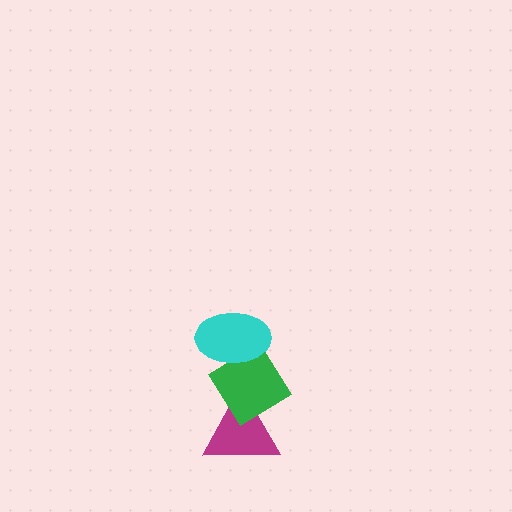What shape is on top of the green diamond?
The cyan ellipse is on top of the green diamond.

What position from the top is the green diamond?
The green diamond is 2nd from the top.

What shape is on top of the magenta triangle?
The green diamond is on top of the magenta triangle.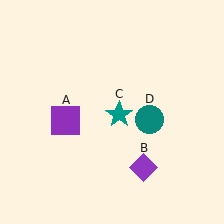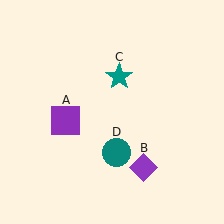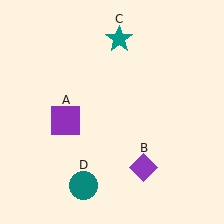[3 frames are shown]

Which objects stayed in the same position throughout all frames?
Purple square (object A) and purple diamond (object B) remained stationary.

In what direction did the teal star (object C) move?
The teal star (object C) moved up.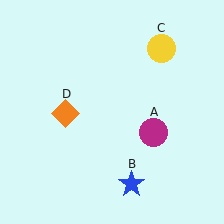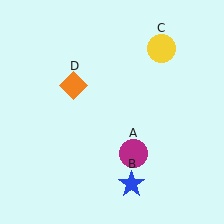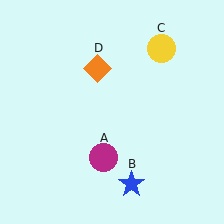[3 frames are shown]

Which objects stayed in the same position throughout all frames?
Blue star (object B) and yellow circle (object C) remained stationary.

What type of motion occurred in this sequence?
The magenta circle (object A), orange diamond (object D) rotated clockwise around the center of the scene.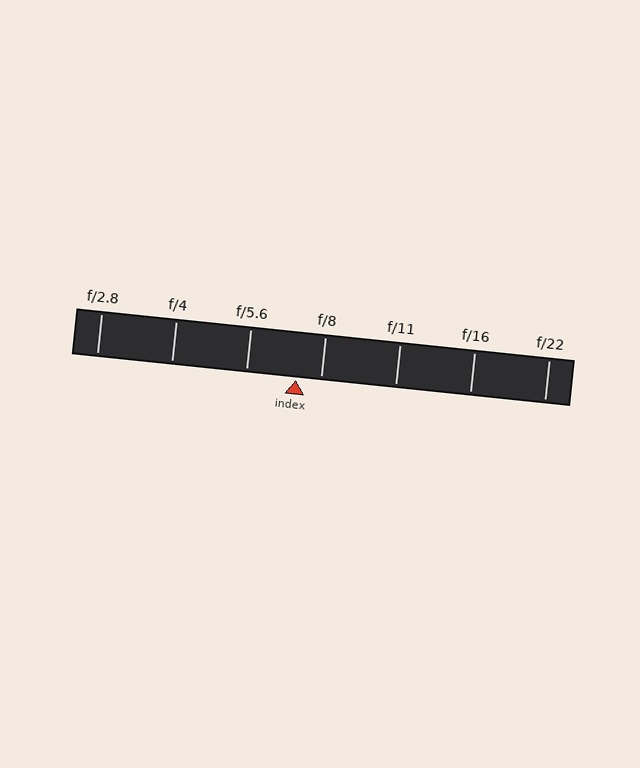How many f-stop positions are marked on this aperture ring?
There are 7 f-stop positions marked.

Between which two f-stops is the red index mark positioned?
The index mark is between f/5.6 and f/8.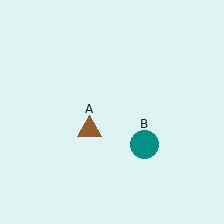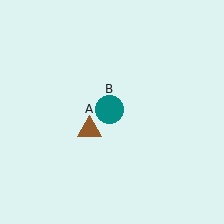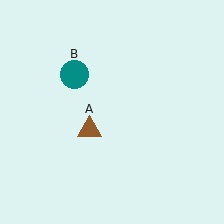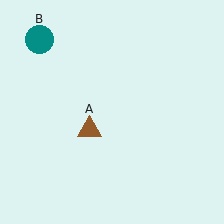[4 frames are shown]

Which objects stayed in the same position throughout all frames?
Brown triangle (object A) remained stationary.